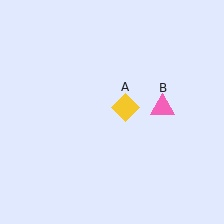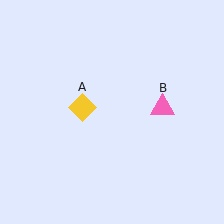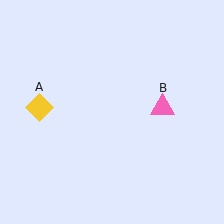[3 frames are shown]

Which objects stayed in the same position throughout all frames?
Pink triangle (object B) remained stationary.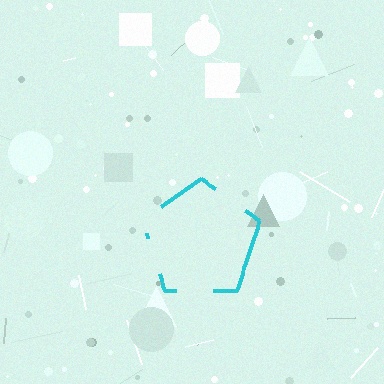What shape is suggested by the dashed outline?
The dashed outline suggests a pentagon.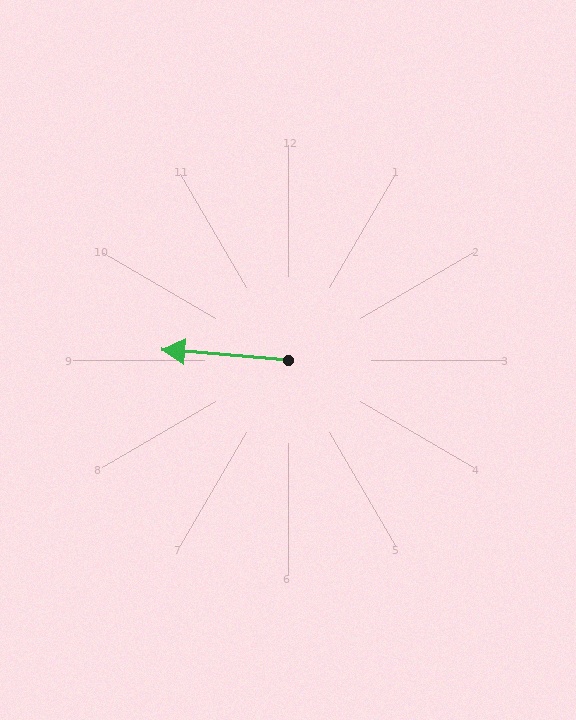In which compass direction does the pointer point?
West.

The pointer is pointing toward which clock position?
Roughly 9 o'clock.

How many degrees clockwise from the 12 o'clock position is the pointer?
Approximately 275 degrees.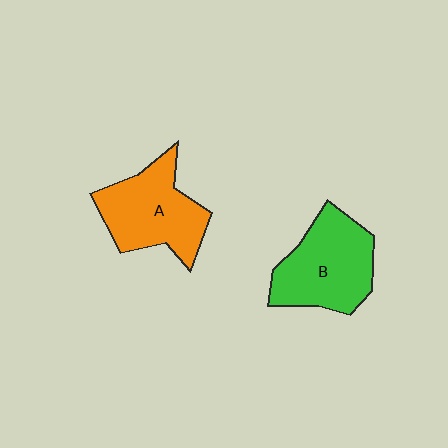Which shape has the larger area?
Shape B (green).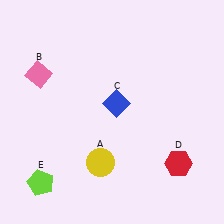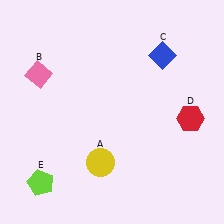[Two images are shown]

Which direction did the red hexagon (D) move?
The red hexagon (D) moved up.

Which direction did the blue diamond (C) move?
The blue diamond (C) moved up.